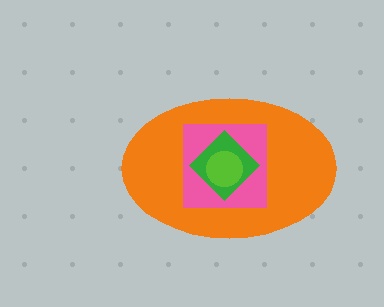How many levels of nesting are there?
4.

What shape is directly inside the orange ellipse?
The pink square.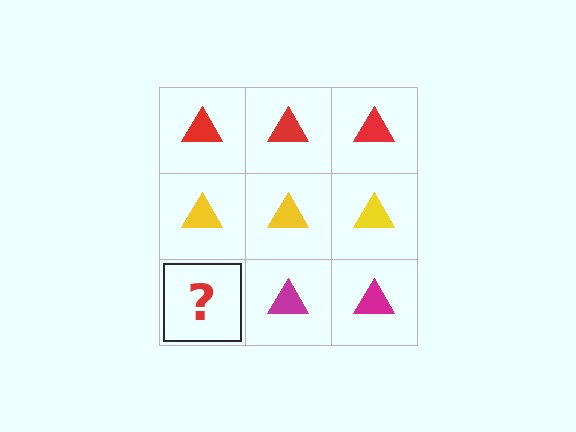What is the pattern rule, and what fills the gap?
The rule is that each row has a consistent color. The gap should be filled with a magenta triangle.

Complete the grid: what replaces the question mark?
The question mark should be replaced with a magenta triangle.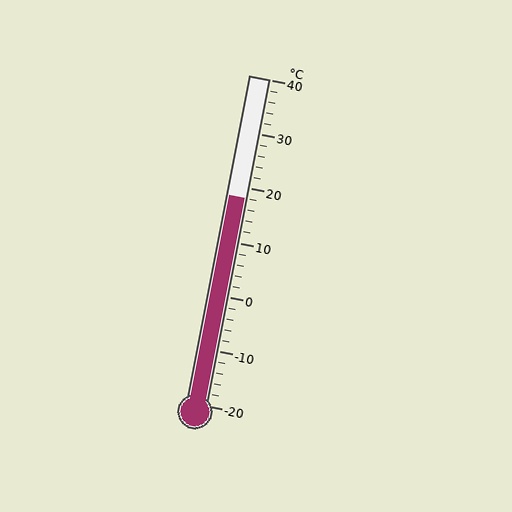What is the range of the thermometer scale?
The thermometer scale ranges from -20°C to 40°C.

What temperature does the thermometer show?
The thermometer shows approximately 18°C.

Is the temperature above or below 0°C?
The temperature is above 0°C.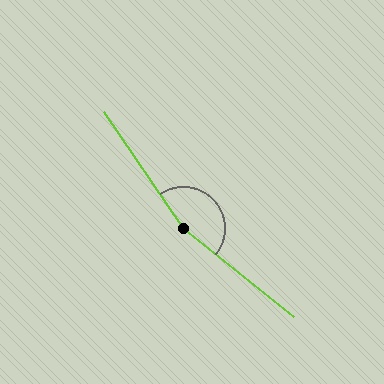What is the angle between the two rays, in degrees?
Approximately 163 degrees.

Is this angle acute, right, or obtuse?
It is obtuse.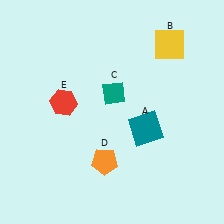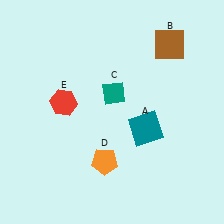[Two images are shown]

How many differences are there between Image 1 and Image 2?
There is 1 difference between the two images.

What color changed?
The square (B) changed from yellow in Image 1 to brown in Image 2.